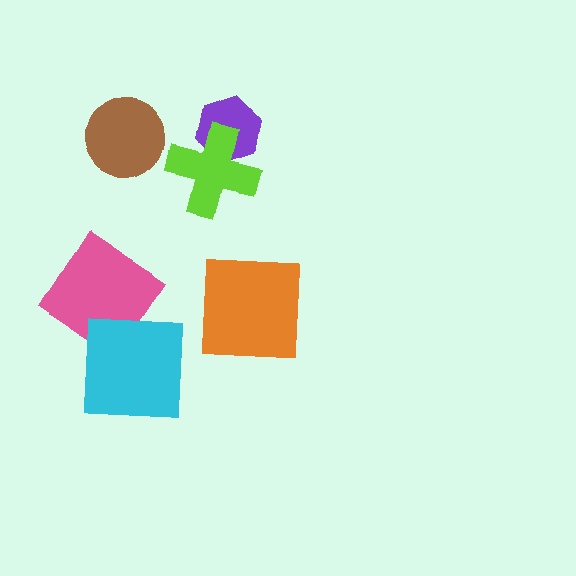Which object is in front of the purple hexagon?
The lime cross is in front of the purple hexagon.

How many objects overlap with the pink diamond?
1 object overlaps with the pink diamond.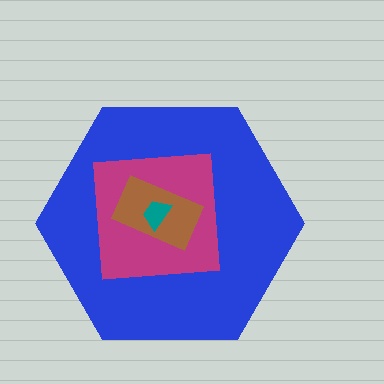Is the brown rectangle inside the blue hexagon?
Yes.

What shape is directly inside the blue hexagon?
The magenta square.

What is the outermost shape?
The blue hexagon.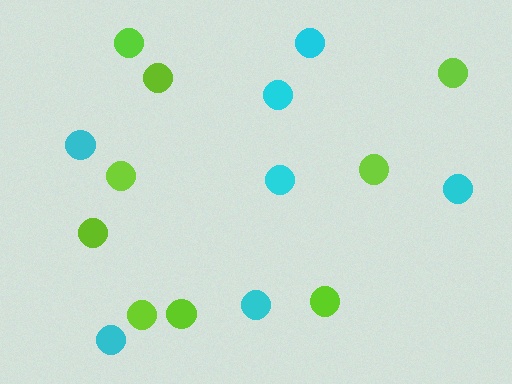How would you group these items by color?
There are 2 groups: one group of cyan circles (7) and one group of lime circles (9).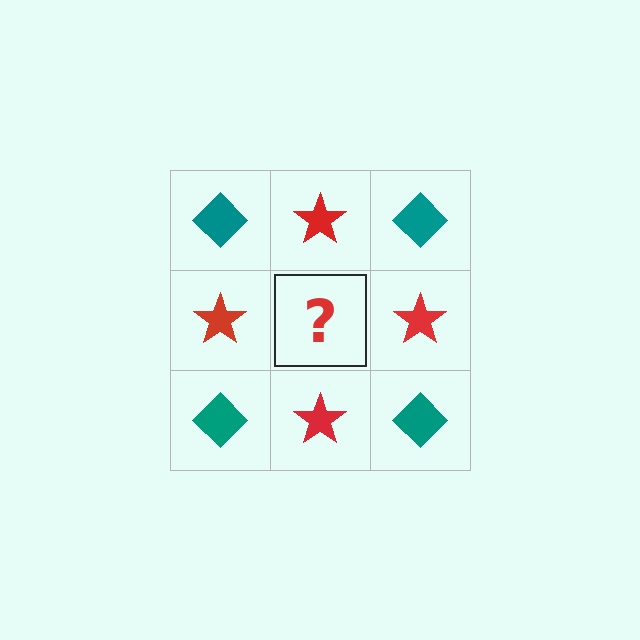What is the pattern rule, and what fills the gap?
The rule is that it alternates teal diamond and red star in a checkerboard pattern. The gap should be filled with a teal diamond.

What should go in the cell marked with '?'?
The missing cell should contain a teal diamond.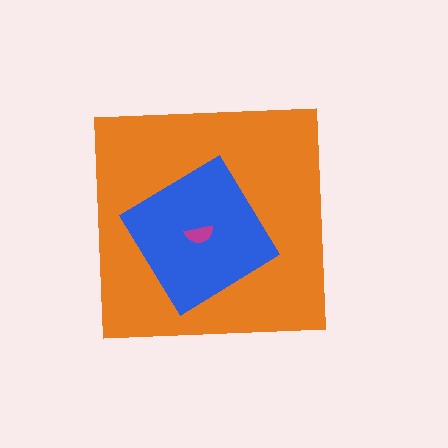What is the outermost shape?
The orange square.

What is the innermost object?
The magenta semicircle.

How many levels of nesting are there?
3.